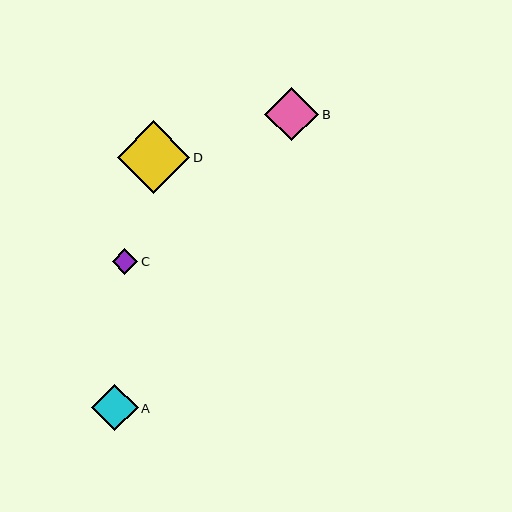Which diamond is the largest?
Diamond D is the largest with a size of approximately 73 pixels.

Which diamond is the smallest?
Diamond C is the smallest with a size of approximately 26 pixels.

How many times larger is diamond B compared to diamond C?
Diamond B is approximately 2.1 times the size of diamond C.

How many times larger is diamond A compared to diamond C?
Diamond A is approximately 1.8 times the size of diamond C.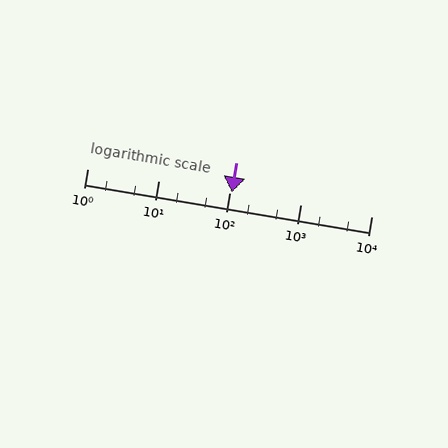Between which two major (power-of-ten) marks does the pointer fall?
The pointer is between 100 and 1000.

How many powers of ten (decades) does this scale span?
The scale spans 4 decades, from 1 to 10000.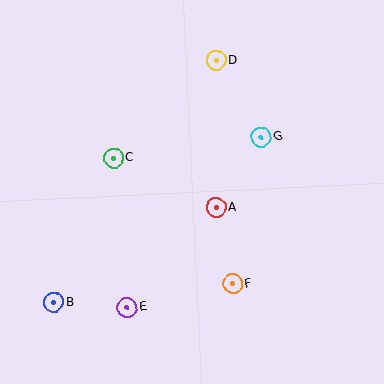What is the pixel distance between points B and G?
The distance between B and G is 265 pixels.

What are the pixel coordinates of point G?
Point G is at (261, 137).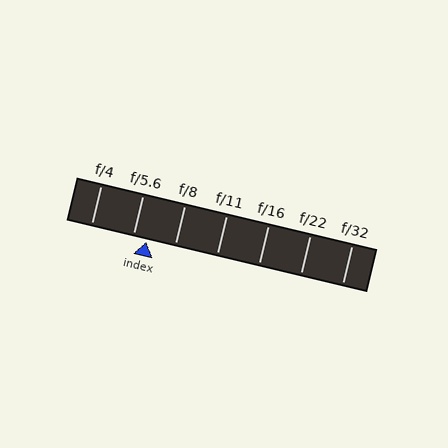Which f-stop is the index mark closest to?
The index mark is closest to f/5.6.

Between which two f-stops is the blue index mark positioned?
The index mark is between f/5.6 and f/8.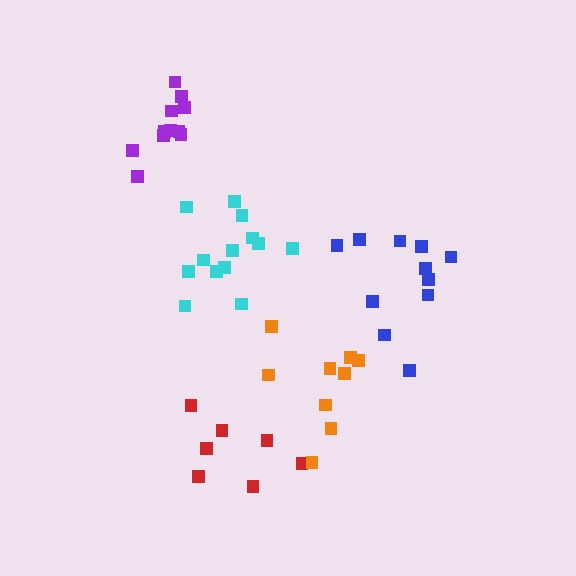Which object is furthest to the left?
The purple cluster is leftmost.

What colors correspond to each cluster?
The clusters are colored: blue, red, cyan, orange, purple.